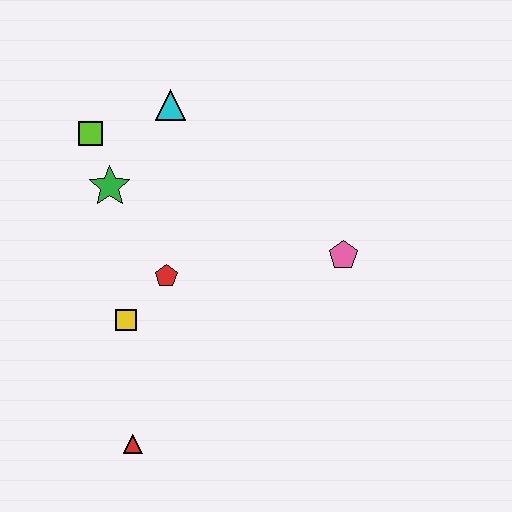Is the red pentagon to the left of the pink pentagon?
Yes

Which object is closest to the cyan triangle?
The lime square is closest to the cyan triangle.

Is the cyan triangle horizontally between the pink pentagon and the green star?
Yes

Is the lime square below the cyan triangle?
Yes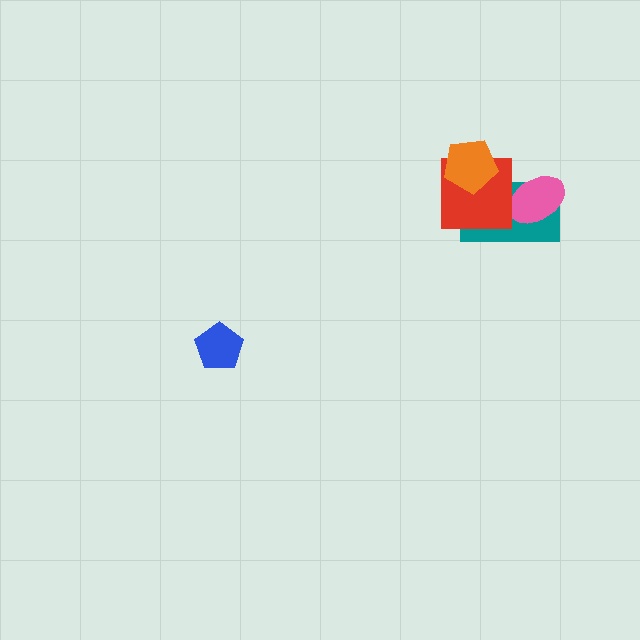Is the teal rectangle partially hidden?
Yes, it is partially covered by another shape.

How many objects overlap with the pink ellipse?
2 objects overlap with the pink ellipse.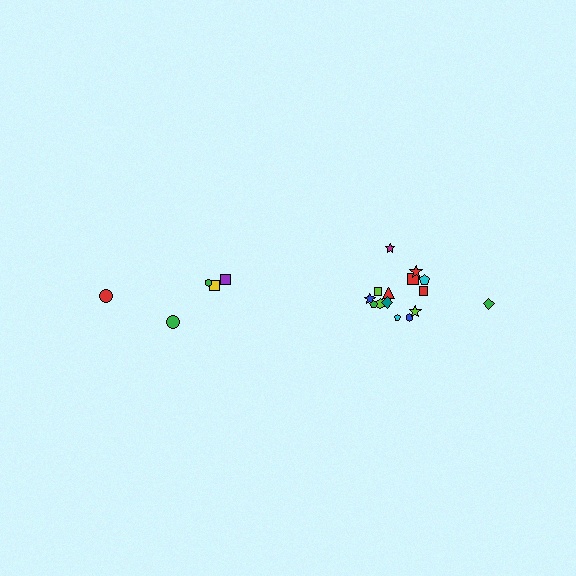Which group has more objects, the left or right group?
The right group.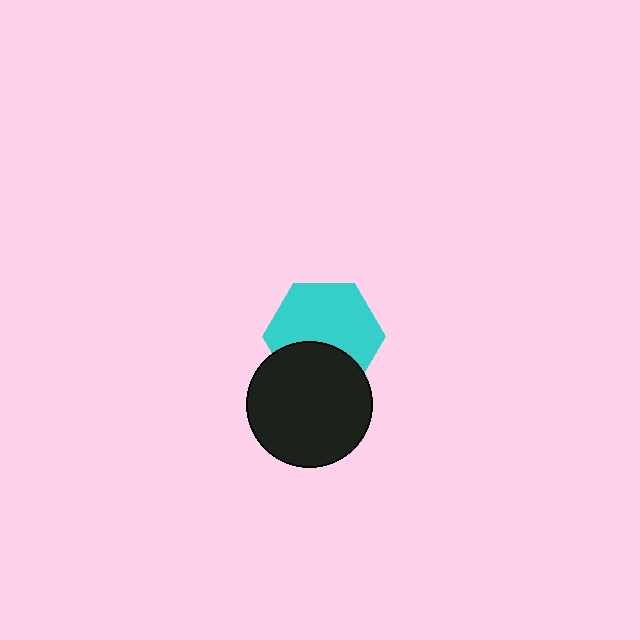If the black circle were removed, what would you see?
You would see the complete cyan hexagon.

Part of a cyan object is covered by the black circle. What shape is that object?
It is a hexagon.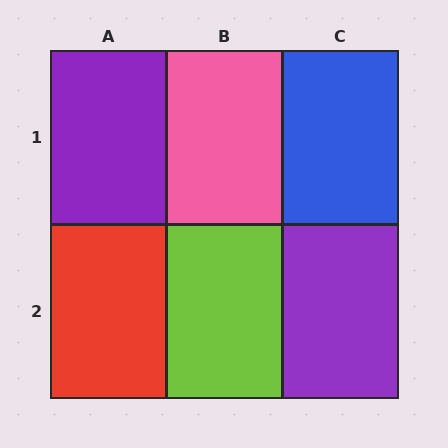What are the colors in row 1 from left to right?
Purple, pink, blue.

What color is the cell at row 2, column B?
Lime.